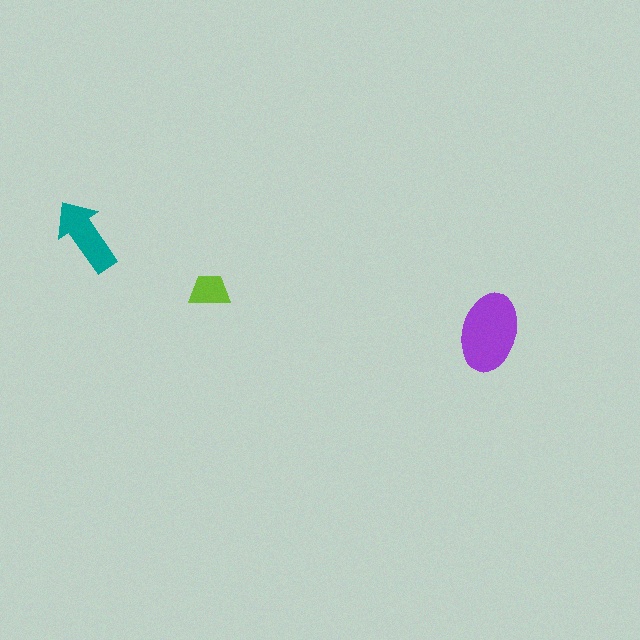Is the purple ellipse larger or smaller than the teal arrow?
Larger.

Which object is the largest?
The purple ellipse.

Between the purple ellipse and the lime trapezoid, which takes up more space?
The purple ellipse.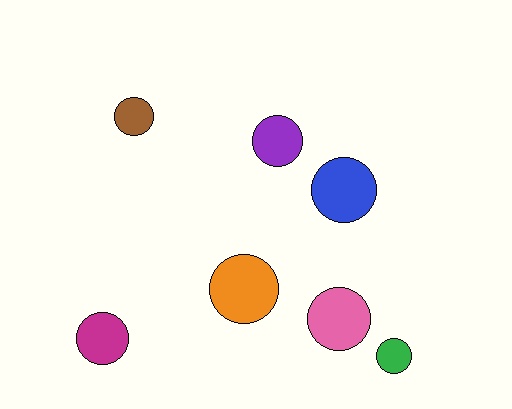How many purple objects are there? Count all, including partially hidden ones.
There is 1 purple object.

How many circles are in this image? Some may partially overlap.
There are 7 circles.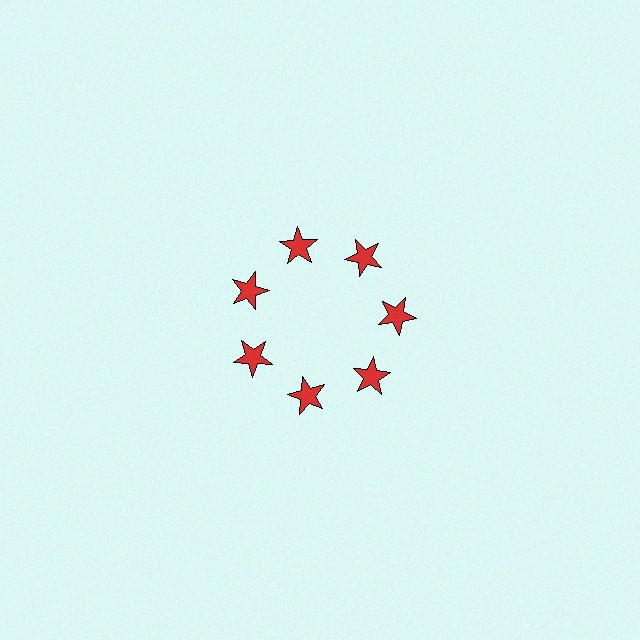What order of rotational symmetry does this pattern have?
This pattern has 7-fold rotational symmetry.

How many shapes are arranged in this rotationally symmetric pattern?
There are 7 shapes, arranged in 7 groups of 1.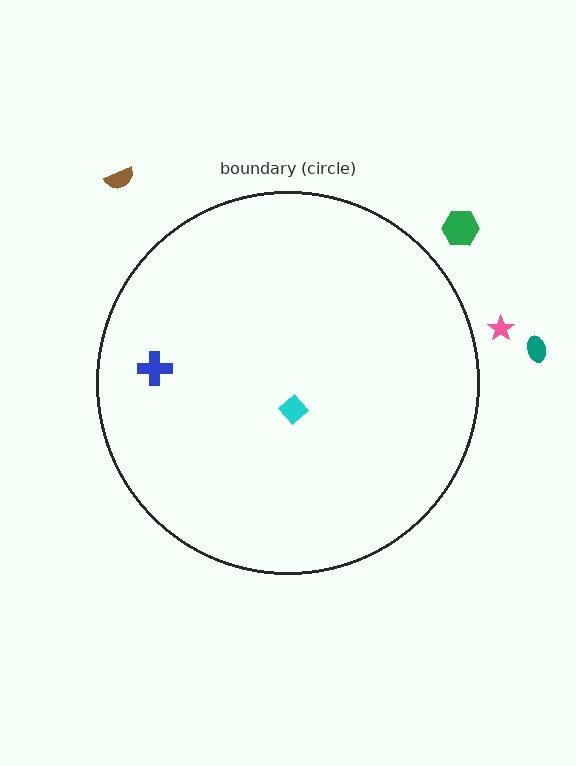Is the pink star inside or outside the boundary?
Outside.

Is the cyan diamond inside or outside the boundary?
Inside.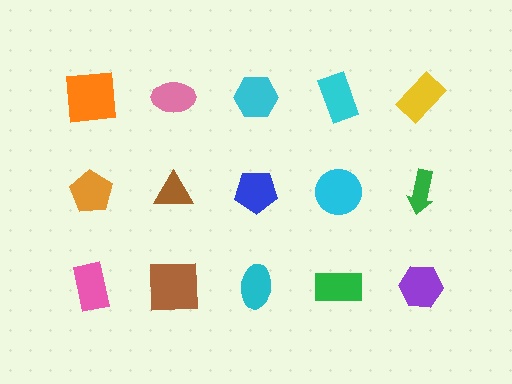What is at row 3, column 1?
A pink rectangle.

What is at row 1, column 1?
An orange square.